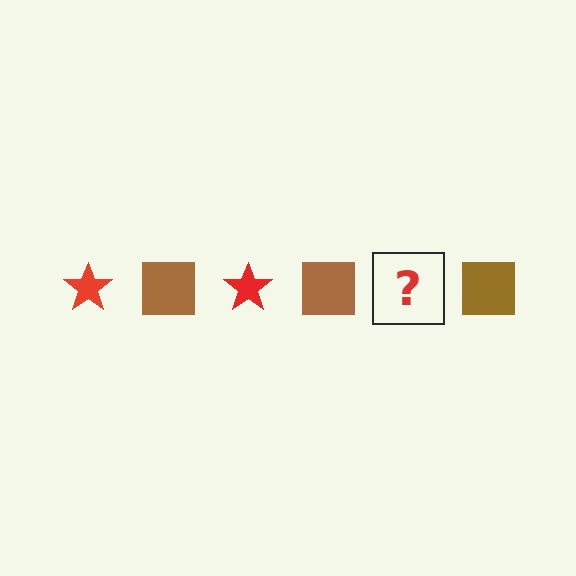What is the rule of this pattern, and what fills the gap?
The rule is that the pattern alternates between red star and brown square. The gap should be filled with a red star.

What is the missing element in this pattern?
The missing element is a red star.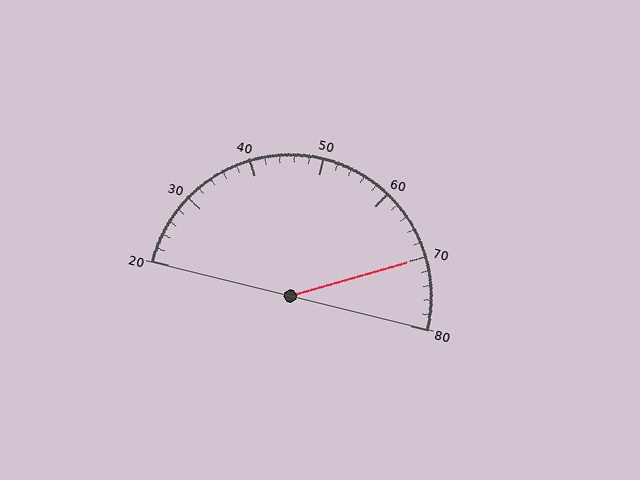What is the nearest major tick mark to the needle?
The nearest major tick mark is 70.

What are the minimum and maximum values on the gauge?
The gauge ranges from 20 to 80.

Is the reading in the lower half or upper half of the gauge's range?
The reading is in the upper half of the range (20 to 80).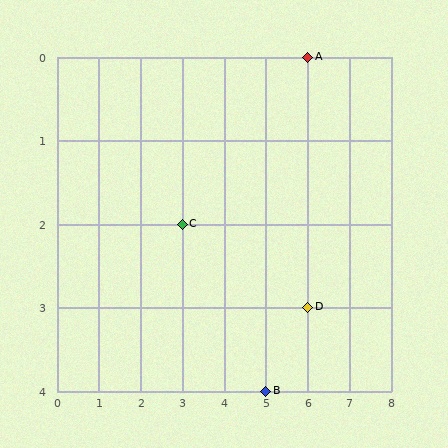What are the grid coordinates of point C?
Point C is at grid coordinates (3, 2).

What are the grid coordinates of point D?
Point D is at grid coordinates (6, 3).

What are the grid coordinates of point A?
Point A is at grid coordinates (6, 0).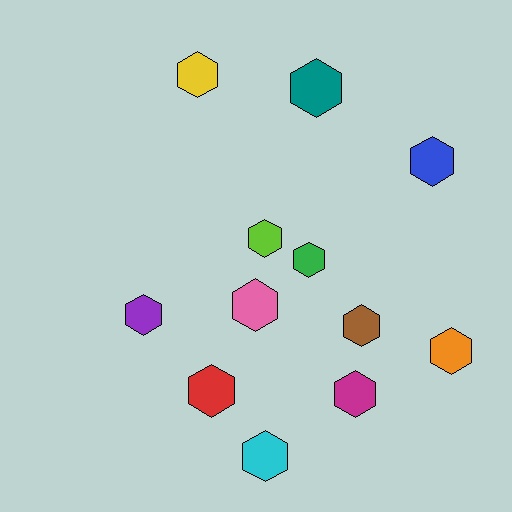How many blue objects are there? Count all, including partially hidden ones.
There is 1 blue object.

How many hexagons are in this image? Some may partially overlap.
There are 12 hexagons.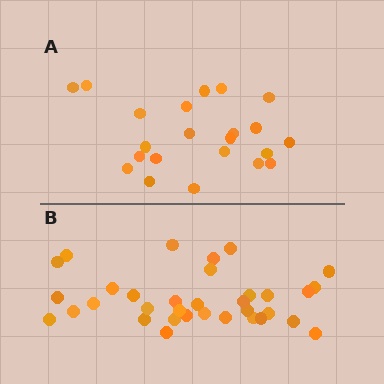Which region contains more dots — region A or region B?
Region B (the bottom region) has more dots.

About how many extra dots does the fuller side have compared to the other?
Region B has roughly 12 or so more dots than region A.